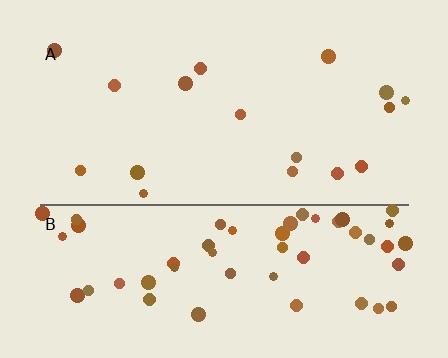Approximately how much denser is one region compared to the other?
Approximately 3.4× — region B over region A.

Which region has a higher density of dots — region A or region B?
B (the bottom).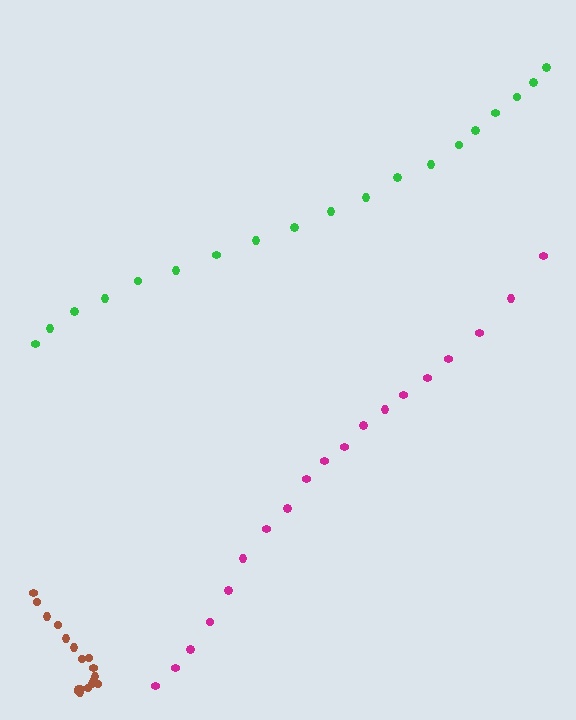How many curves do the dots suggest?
There are 3 distinct paths.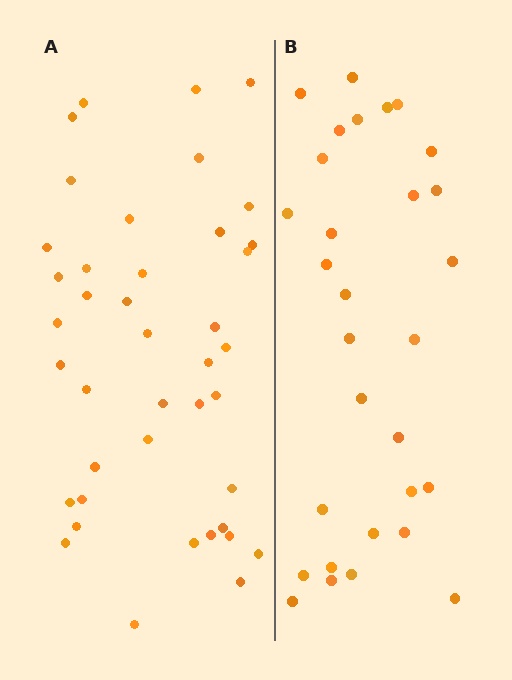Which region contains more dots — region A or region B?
Region A (the left region) has more dots.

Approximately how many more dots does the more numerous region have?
Region A has roughly 12 or so more dots than region B.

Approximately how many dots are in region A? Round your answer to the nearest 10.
About 40 dots. (The exact count is 41, which rounds to 40.)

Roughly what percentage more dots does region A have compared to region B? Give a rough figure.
About 35% more.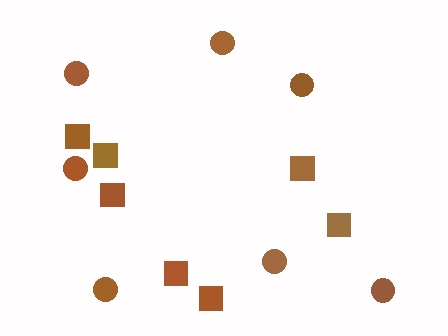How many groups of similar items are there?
There are 2 groups: one group of squares (7) and one group of circles (7).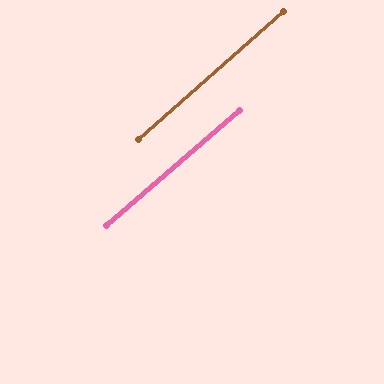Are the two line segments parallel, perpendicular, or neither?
Parallel — their directions differ by only 0.5°.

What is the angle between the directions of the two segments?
Approximately 0 degrees.